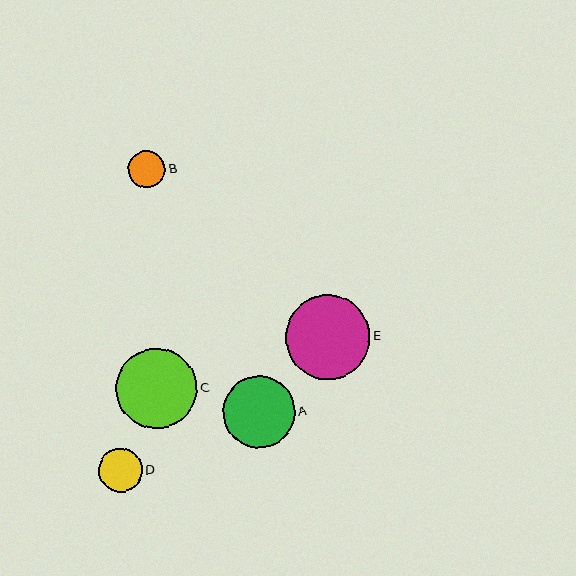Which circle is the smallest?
Circle B is the smallest with a size of approximately 37 pixels.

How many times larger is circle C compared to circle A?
Circle C is approximately 1.1 times the size of circle A.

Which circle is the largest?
Circle E is the largest with a size of approximately 85 pixels.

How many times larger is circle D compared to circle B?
Circle D is approximately 1.2 times the size of circle B.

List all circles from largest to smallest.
From largest to smallest: E, C, A, D, B.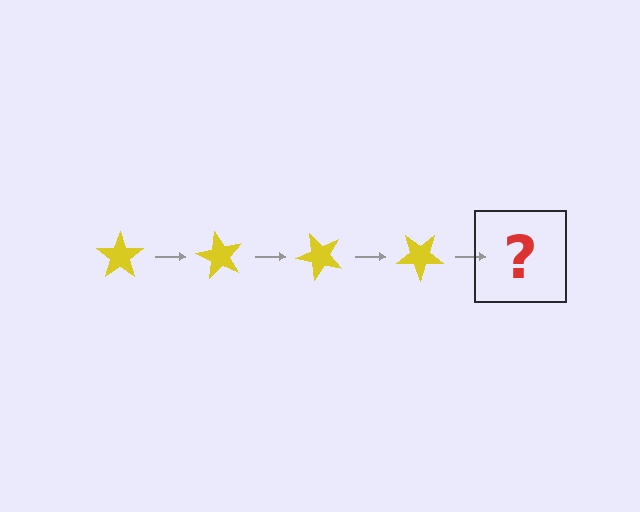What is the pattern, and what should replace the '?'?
The pattern is that the star rotates 60 degrees each step. The '?' should be a yellow star rotated 240 degrees.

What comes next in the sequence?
The next element should be a yellow star rotated 240 degrees.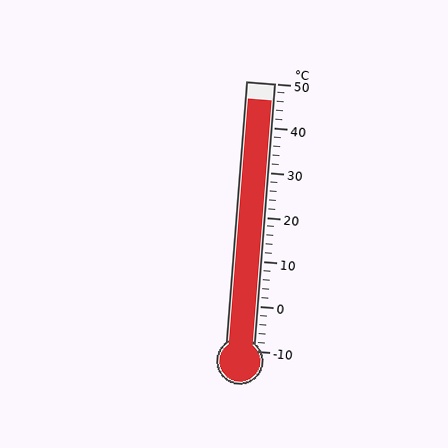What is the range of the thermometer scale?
The thermometer scale ranges from -10°C to 50°C.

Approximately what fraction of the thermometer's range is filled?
The thermometer is filled to approximately 95% of its range.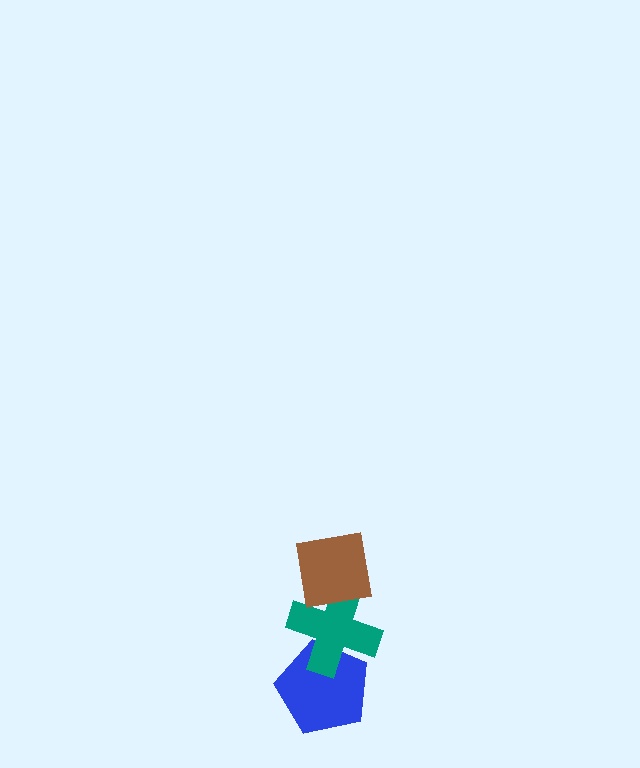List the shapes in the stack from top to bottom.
From top to bottom: the brown square, the teal cross, the blue pentagon.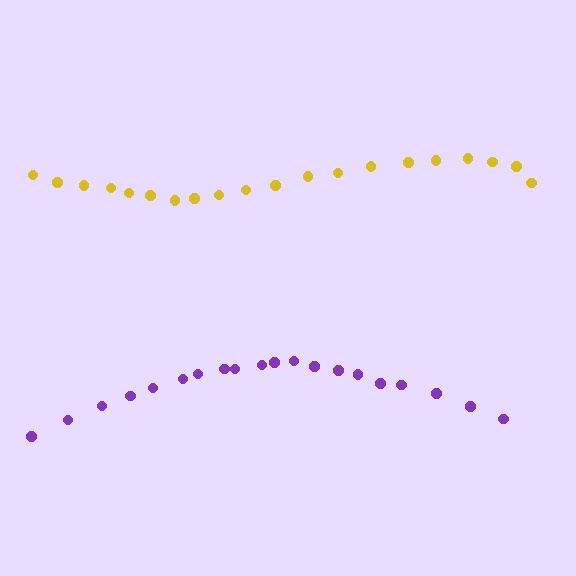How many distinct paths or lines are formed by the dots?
There are 2 distinct paths.